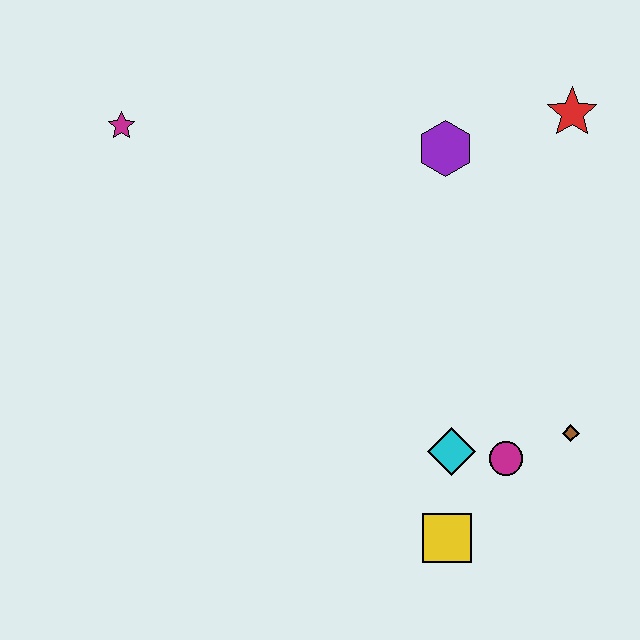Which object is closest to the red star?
The purple hexagon is closest to the red star.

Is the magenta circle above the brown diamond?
No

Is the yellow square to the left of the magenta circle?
Yes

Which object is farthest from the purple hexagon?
The yellow square is farthest from the purple hexagon.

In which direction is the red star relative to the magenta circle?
The red star is above the magenta circle.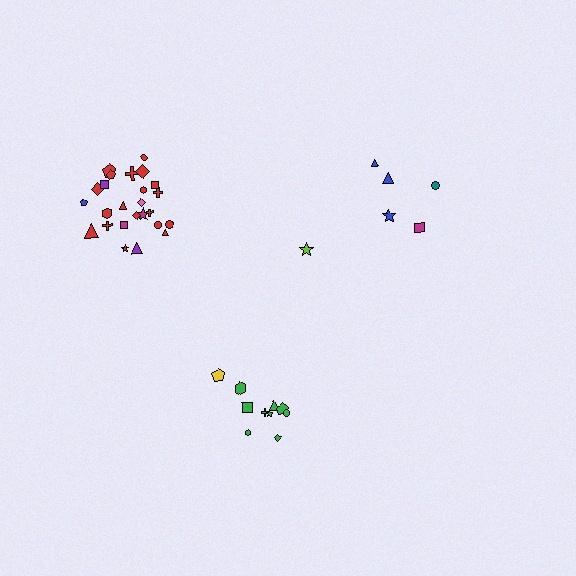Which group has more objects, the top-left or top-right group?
The top-left group.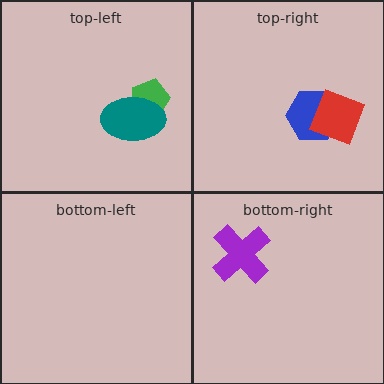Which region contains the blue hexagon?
The top-right region.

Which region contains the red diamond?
The top-right region.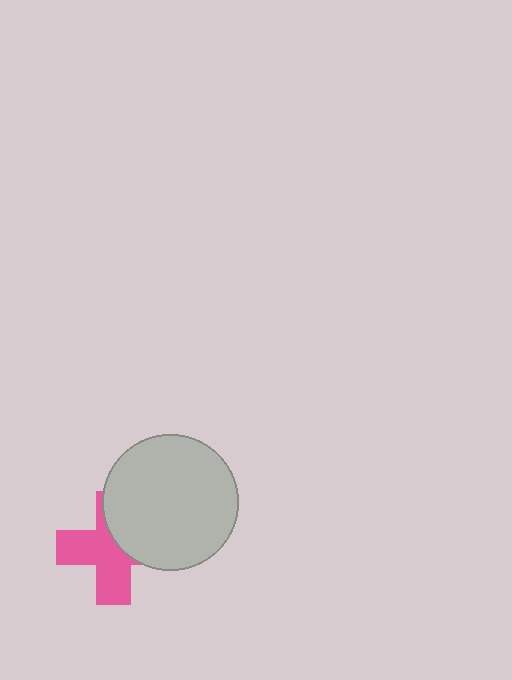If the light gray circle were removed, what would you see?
You would see the complete pink cross.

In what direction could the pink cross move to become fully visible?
The pink cross could move toward the lower-left. That would shift it out from behind the light gray circle entirely.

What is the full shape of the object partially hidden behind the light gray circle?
The partially hidden object is a pink cross.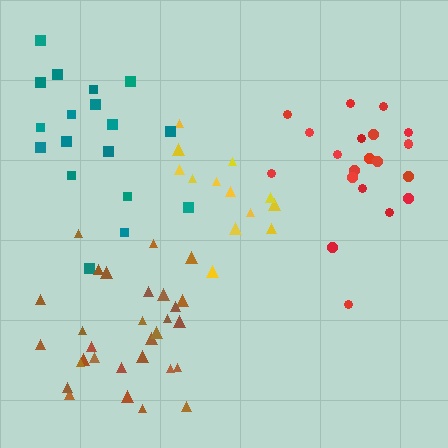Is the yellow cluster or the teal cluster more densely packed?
Yellow.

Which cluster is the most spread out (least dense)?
Teal.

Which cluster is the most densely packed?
Brown.